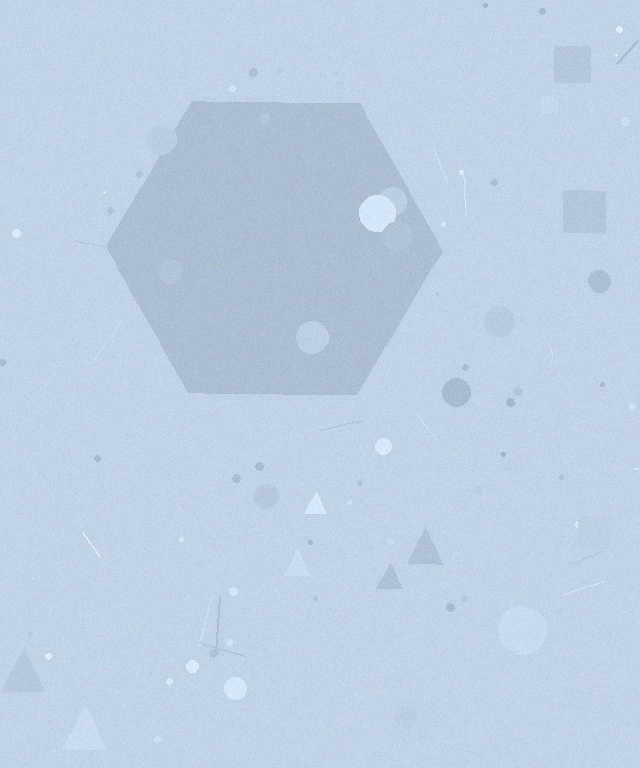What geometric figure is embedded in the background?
A hexagon is embedded in the background.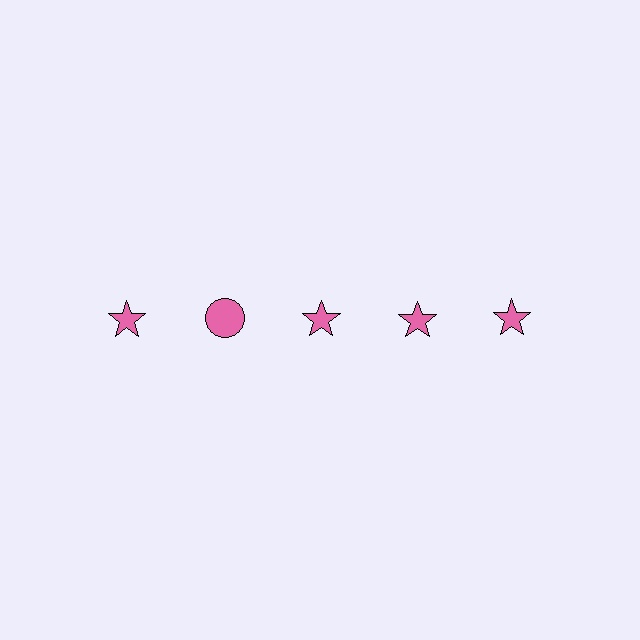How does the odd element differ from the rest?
It has a different shape: circle instead of star.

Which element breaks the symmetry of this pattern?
The pink circle in the top row, second from left column breaks the symmetry. All other shapes are pink stars.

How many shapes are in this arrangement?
There are 5 shapes arranged in a grid pattern.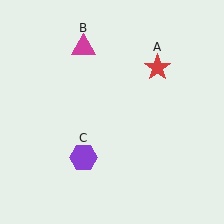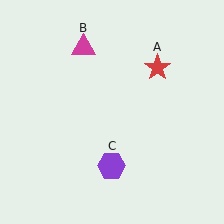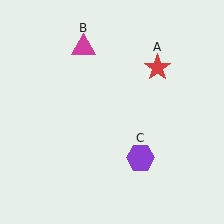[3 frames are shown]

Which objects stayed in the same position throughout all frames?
Red star (object A) and magenta triangle (object B) remained stationary.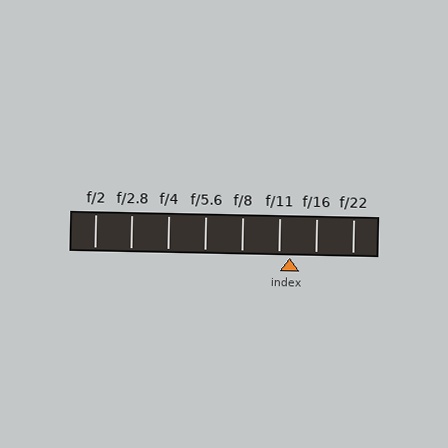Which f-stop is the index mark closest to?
The index mark is closest to f/11.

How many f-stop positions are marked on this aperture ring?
There are 8 f-stop positions marked.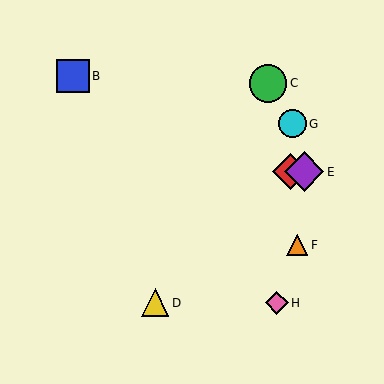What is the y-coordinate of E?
Object E is at y≈172.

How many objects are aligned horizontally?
2 objects (A, E) are aligned horizontally.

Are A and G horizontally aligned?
No, A is at y≈172 and G is at y≈124.